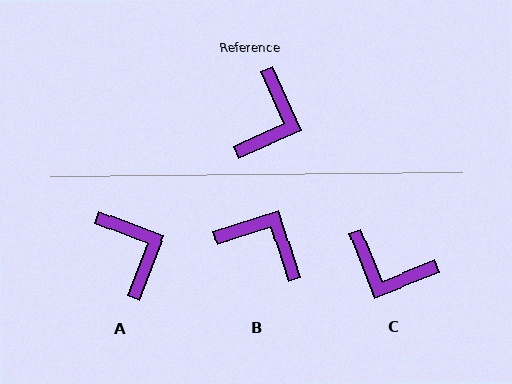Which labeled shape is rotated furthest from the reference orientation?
C, about 93 degrees away.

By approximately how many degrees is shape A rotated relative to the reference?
Approximately 45 degrees counter-clockwise.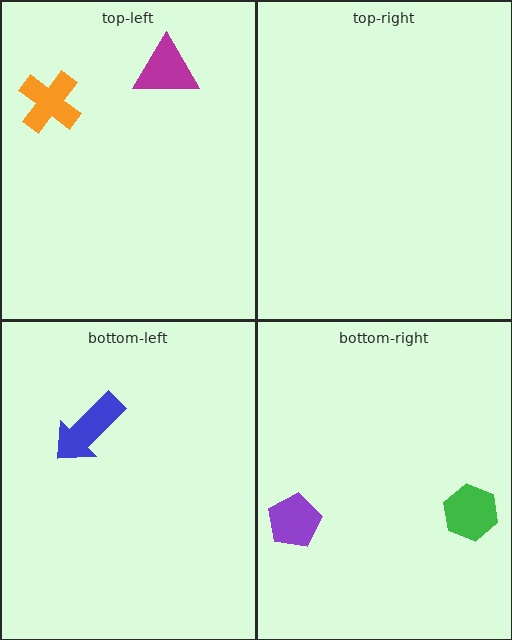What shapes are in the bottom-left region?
The blue arrow.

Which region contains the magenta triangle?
The top-left region.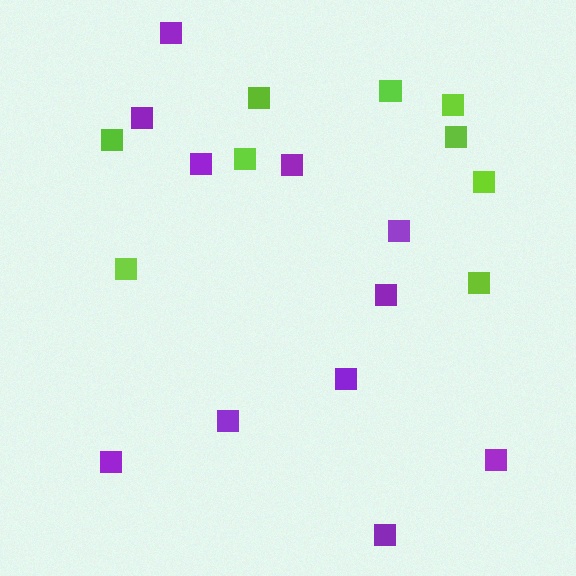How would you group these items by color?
There are 2 groups: one group of lime squares (9) and one group of purple squares (11).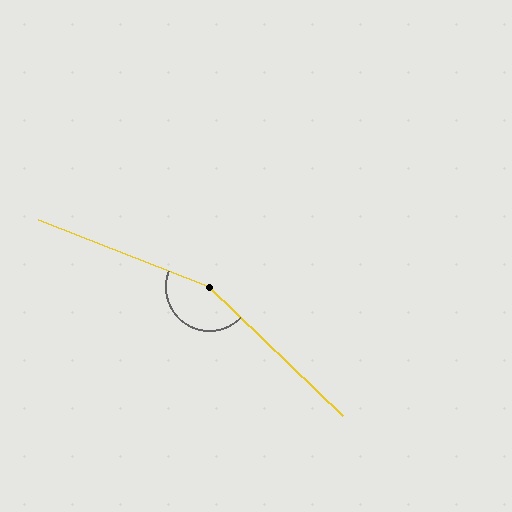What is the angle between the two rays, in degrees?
Approximately 157 degrees.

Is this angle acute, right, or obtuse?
It is obtuse.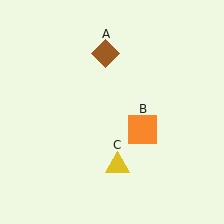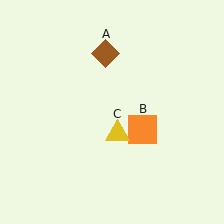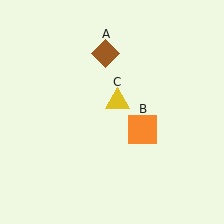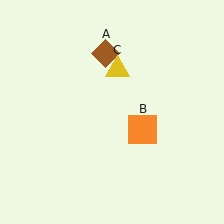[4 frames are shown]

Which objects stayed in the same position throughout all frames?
Brown diamond (object A) and orange square (object B) remained stationary.